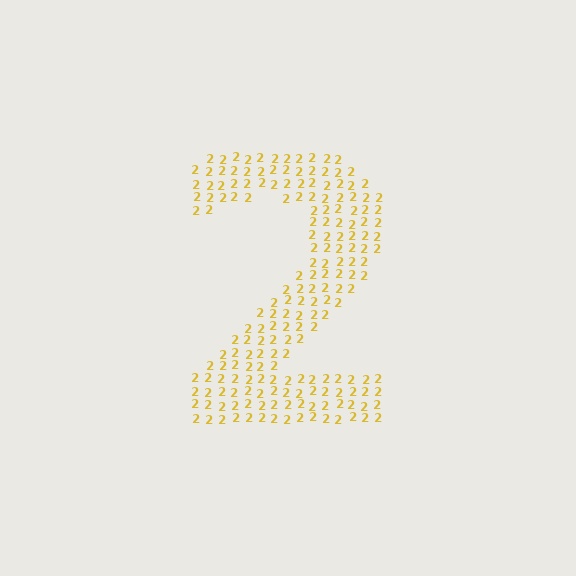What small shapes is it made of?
It is made of small digit 2's.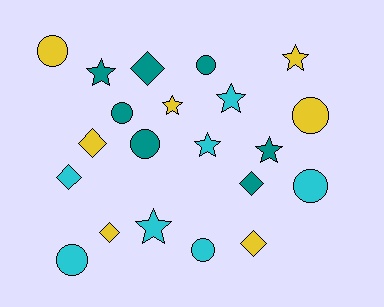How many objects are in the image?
There are 21 objects.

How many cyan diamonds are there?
There is 1 cyan diamond.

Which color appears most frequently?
Yellow, with 7 objects.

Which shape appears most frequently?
Circle, with 8 objects.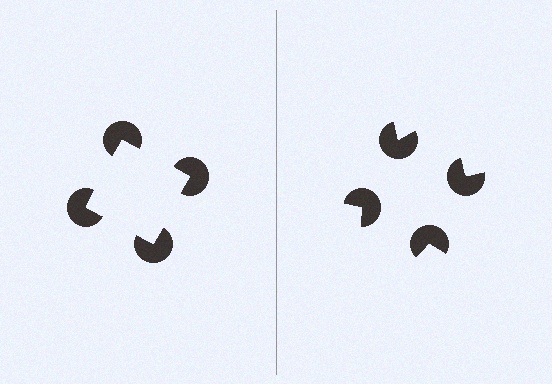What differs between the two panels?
The pac-man discs are positioned identically on both sides; only the wedge orientations differ. On the left they align to a square; on the right they are misaligned.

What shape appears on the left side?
An illusory square.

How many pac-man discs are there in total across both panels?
8 — 4 on each side.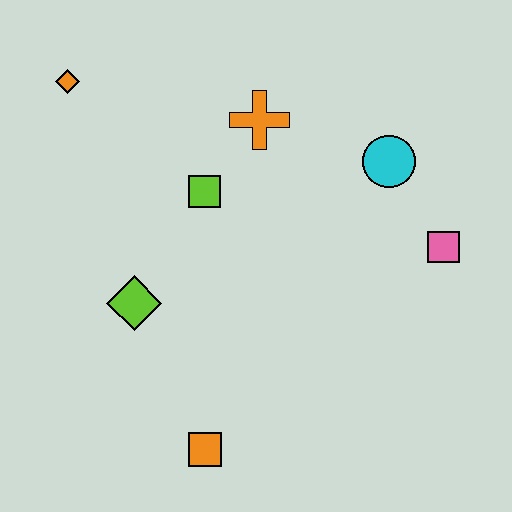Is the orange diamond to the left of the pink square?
Yes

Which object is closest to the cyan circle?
The pink square is closest to the cyan circle.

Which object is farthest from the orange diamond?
The pink square is farthest from the orange diamond.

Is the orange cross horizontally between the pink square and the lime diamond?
Yes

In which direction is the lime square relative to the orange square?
The lime square is above the orange square.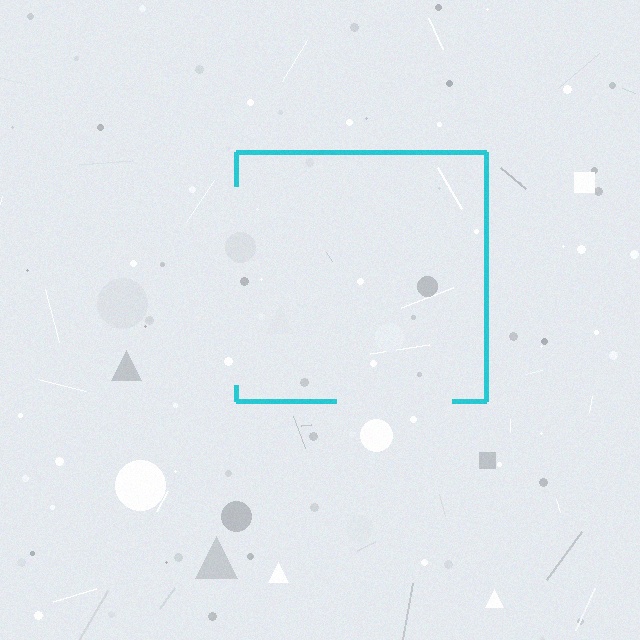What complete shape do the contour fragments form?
The contour fragments form a square.